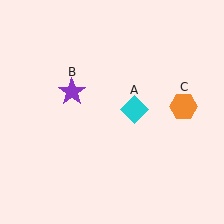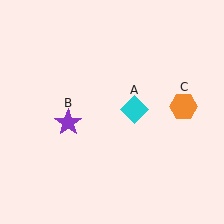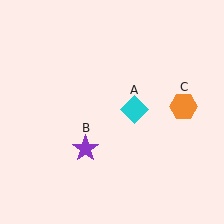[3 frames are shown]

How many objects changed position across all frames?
1 object changed position: purple star (object B).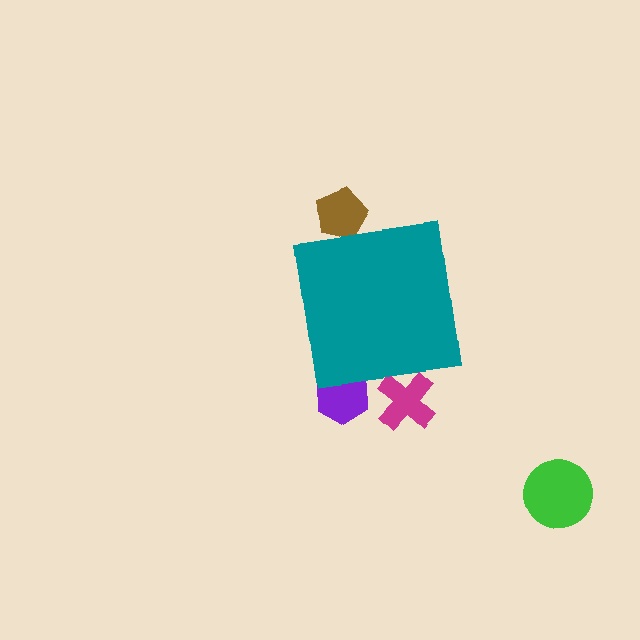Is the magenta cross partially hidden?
Yes, the magenta cross is partially hidden behind the teal square.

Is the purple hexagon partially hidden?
Yes, the purple hexagon is partially hidden behind the teal square.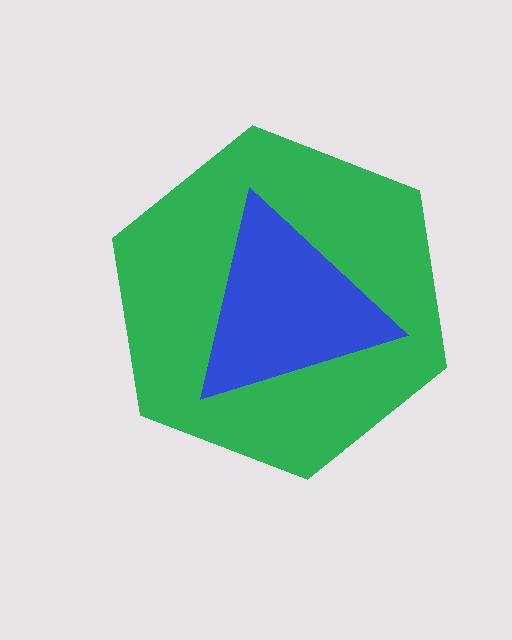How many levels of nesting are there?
2.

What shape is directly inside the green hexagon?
The blue triangle.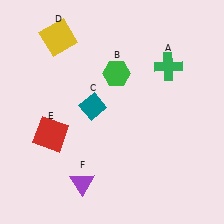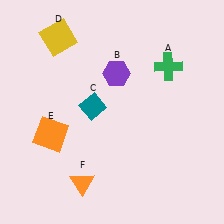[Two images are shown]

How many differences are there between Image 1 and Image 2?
There are 3 differences between the two images.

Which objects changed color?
B changed from green to purple. E changed from red to orange. F changed from purple to orange.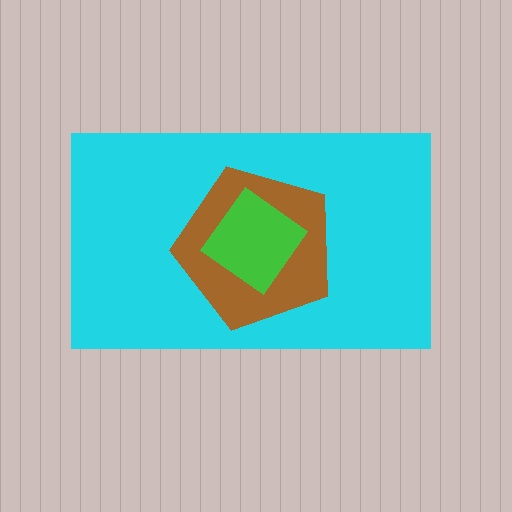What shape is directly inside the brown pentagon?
The green diamond.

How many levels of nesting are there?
3.